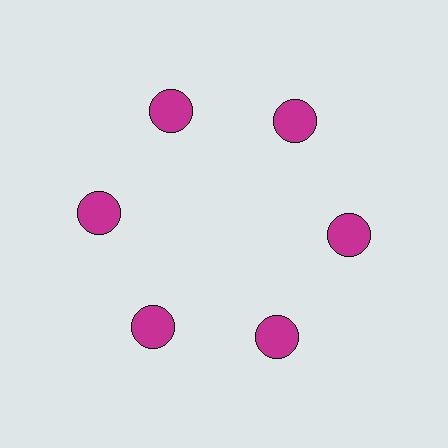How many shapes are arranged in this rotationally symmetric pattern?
There are 6 shapes, arranged in 6 groups of 1.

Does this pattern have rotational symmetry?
Yes, this pattern has 6-fold rotational symmetry. It looks the same after rotating 60 degrees around the center.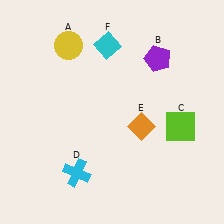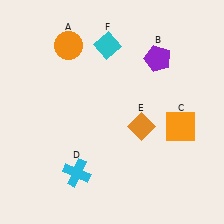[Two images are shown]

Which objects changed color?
A changed from yellow to orange. C changed from lime to orange.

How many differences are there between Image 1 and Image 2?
There are 2 differences between the two images.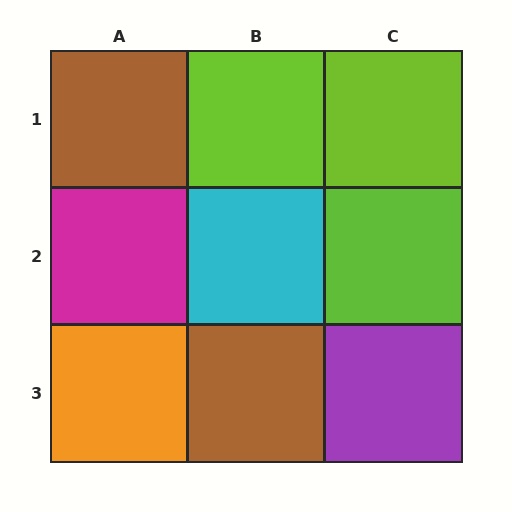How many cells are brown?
2 cells are brown.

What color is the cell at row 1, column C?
Lime.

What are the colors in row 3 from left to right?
Orange, brown, purple.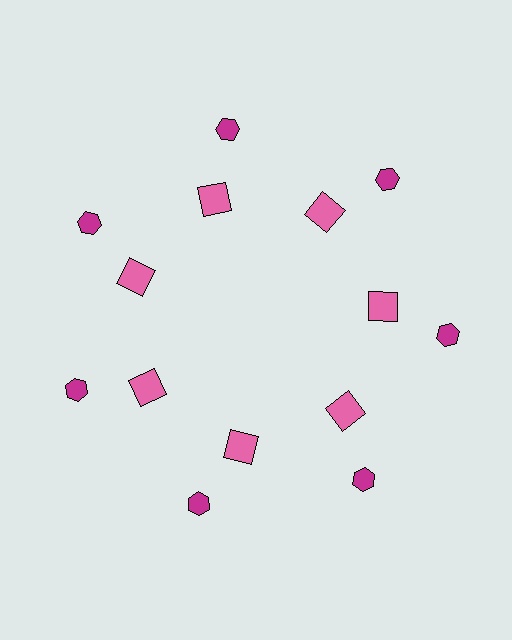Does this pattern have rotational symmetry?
Yes, this pattern has 7-fold rotational symmetry. It looks the same after rotating 51 degrees around the center.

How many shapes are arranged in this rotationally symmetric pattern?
There are 14 shapes, arranged in 7 groups of 2.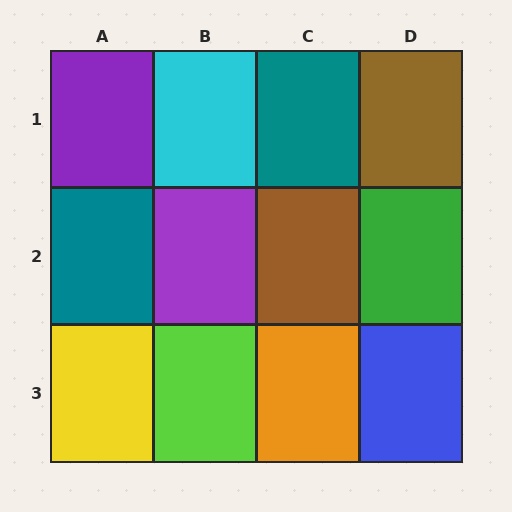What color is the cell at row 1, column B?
Cyan.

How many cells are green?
1 cell is green.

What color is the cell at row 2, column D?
Green.